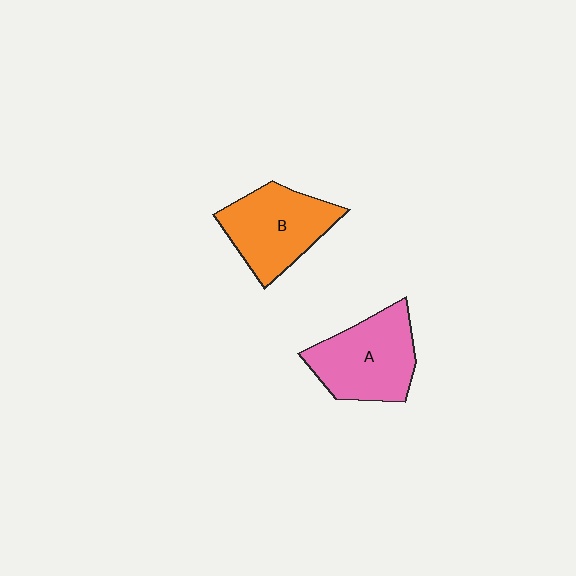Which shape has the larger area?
Shape A (pink).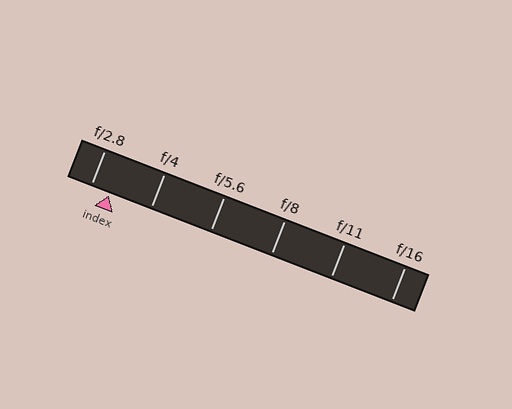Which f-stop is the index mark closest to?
The index mark is closest to f/2.8.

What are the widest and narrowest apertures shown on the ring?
The widest aperture shown is f/2.8 and the narrowest is f/16.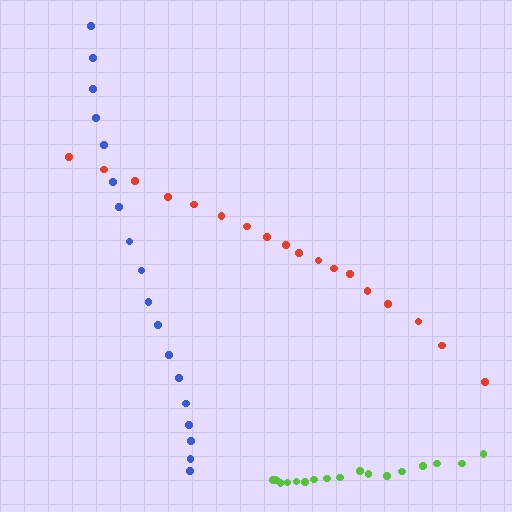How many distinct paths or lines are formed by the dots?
There are 3 distinct paths.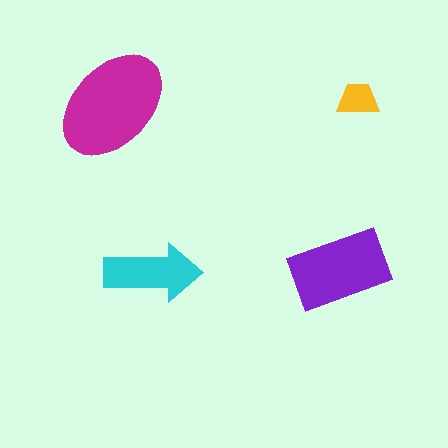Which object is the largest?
The magenta ellipse.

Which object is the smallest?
The yellow trapezoid.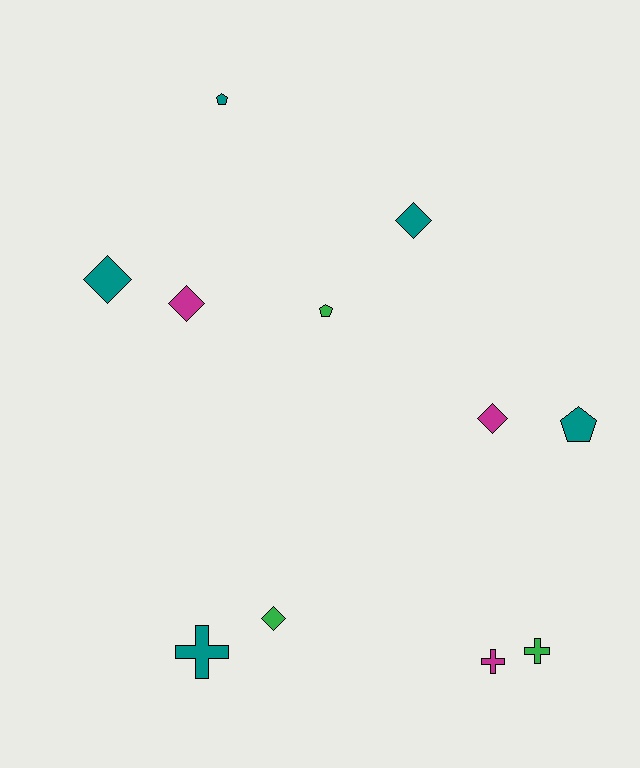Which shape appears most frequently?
Diamond, with 5 objects.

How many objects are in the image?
There are 11 objects.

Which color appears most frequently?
Teal, with 5 objects.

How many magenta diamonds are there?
There are 2 magenta diamonds.